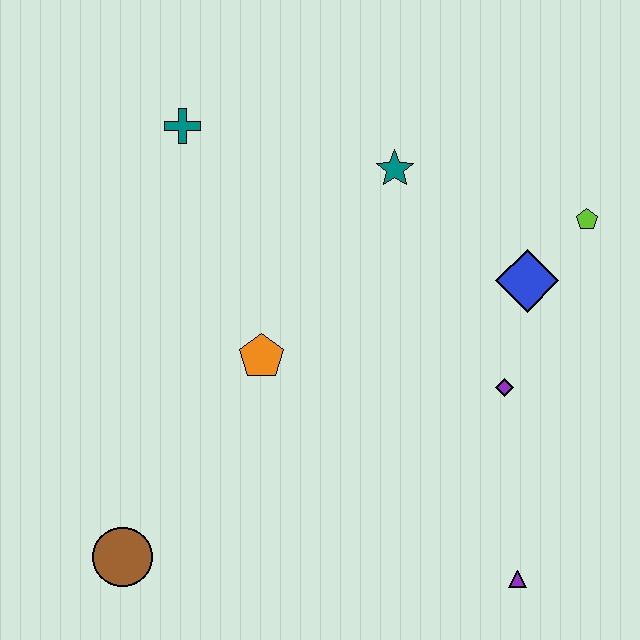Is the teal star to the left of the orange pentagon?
No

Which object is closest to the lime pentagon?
The blue diamond is closest to the lime pentagon.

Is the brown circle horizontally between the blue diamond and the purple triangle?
No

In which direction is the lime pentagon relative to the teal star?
The lime pentagon is to the right of the teal star.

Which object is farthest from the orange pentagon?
The lime pentagon is farthest from the orange pentagon.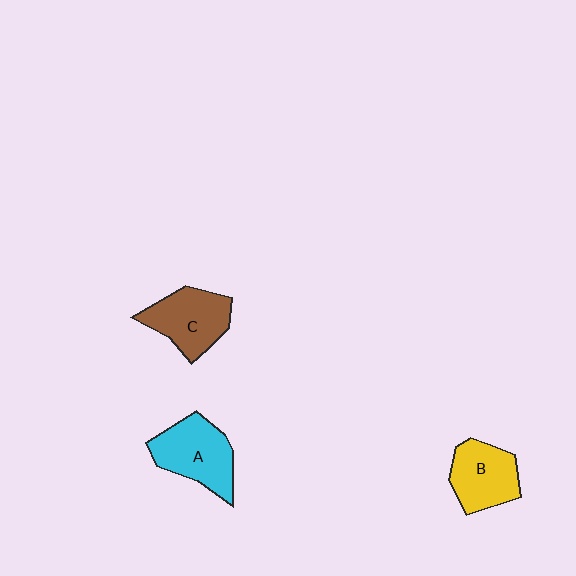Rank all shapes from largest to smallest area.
From largest to smallest: A (cyan), C (brown), B (yellow).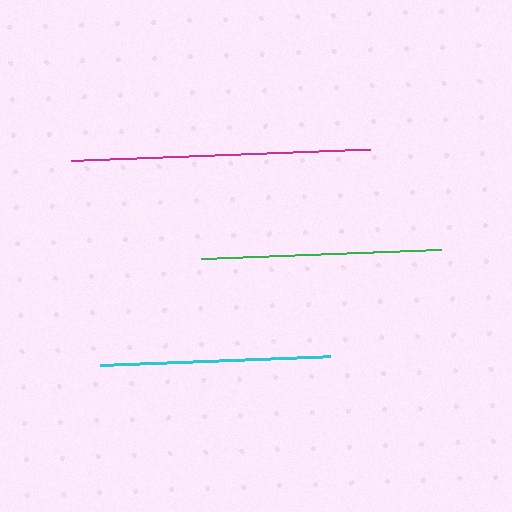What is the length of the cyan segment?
The cyan segment is approximately 229 pixels long.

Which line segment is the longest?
The magenta line is the longest at approximately 299 pixels.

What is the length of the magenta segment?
The magenta segment is approximately 299 pixels long.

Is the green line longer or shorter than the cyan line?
The green line is longer than the cyan line.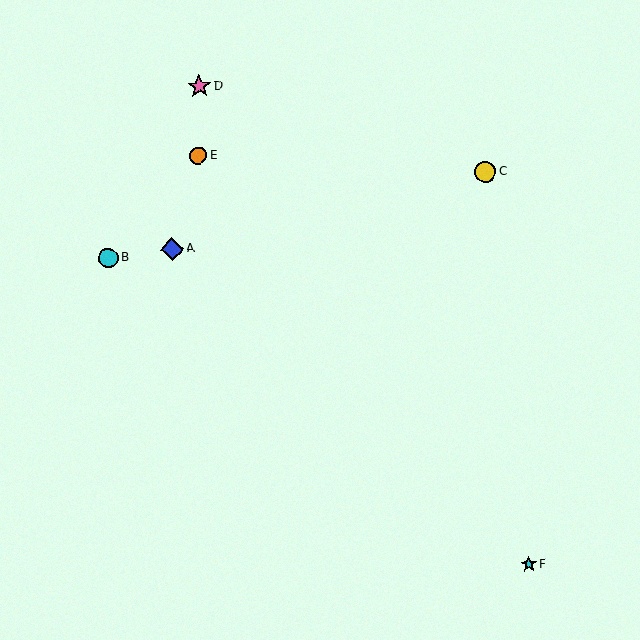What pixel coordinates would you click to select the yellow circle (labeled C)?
Click at (485, 172) to select the yellow circle C.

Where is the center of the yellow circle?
The center of the yellow circle is at (485, 172).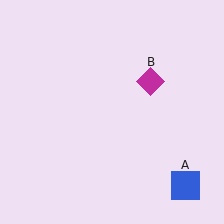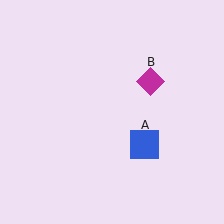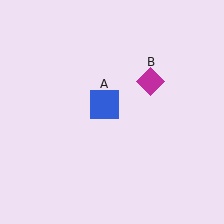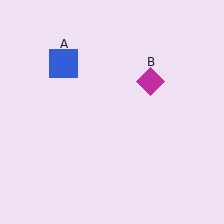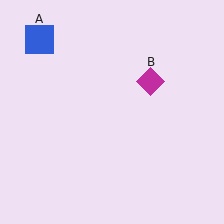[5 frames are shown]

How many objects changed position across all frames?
1 object changed position: blue square (object A).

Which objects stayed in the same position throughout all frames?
Magenta diamond (object B) remained stationary.